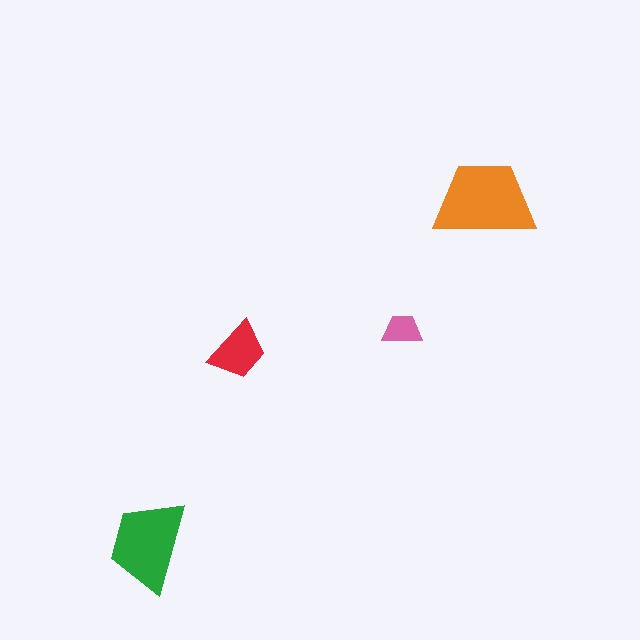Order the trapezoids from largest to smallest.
the orange one, the green one, the red one, the pink one.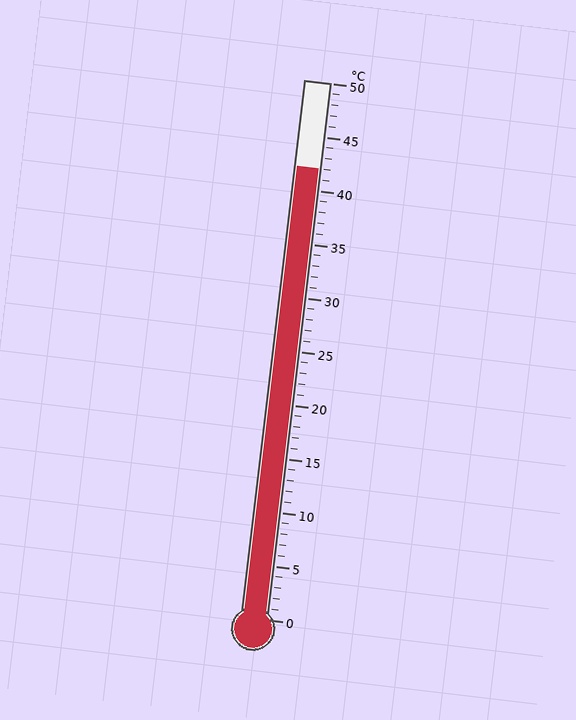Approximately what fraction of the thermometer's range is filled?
The thermometer is filled to approximately 85% of its range.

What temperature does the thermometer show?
The thermometer shows approximately 42°C.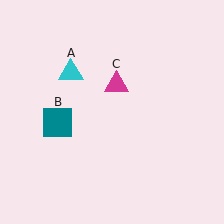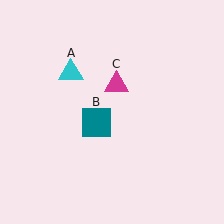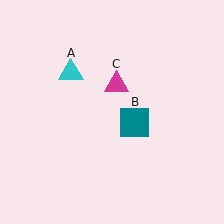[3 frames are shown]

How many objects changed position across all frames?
1 object changed position: teal square (object B).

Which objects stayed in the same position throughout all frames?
Cyan triangle (object A) and magenta triangle (object C) remained stationary.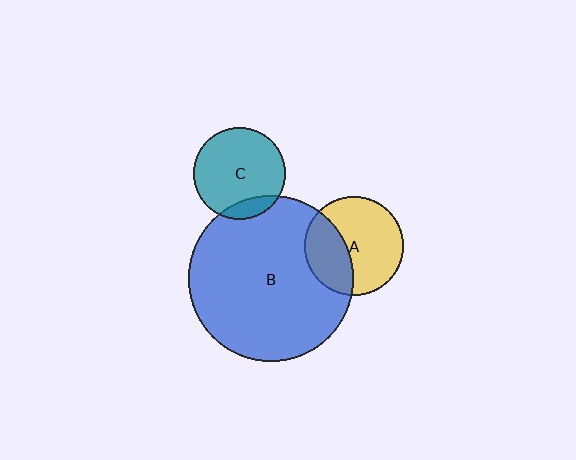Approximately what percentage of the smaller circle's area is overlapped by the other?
Approximately 15%.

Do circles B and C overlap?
Yes.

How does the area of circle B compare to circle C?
Approximately 3.2 times.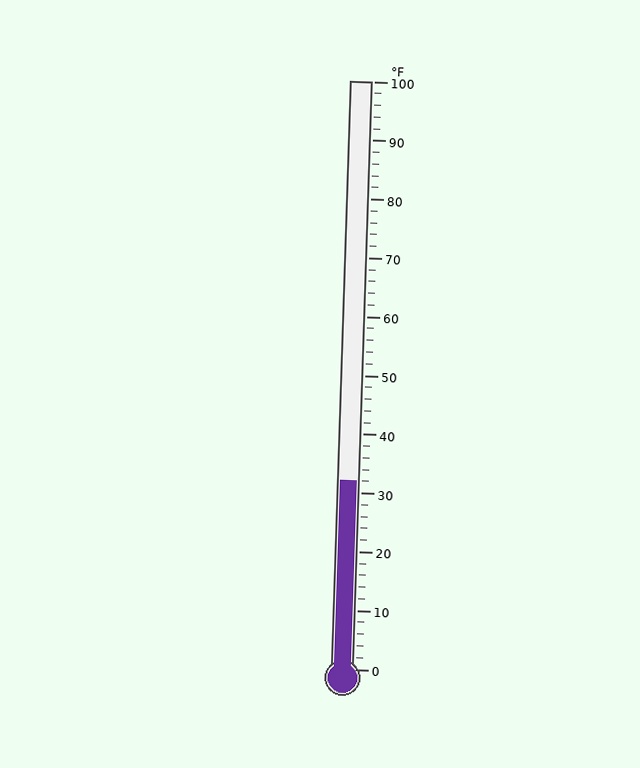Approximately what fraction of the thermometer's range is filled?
The thermometer is filled to approximately 30% of its range.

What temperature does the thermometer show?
The thermometer shows approximately 32°F.